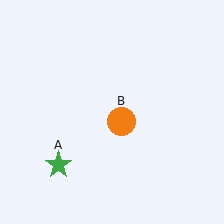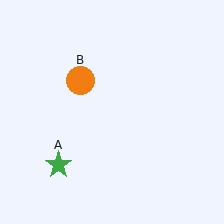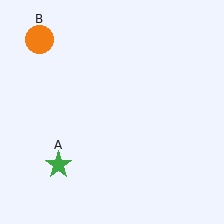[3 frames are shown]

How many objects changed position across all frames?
1 object changed position: orange circle (object B).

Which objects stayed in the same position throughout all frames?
Green star (object A) remained stationary.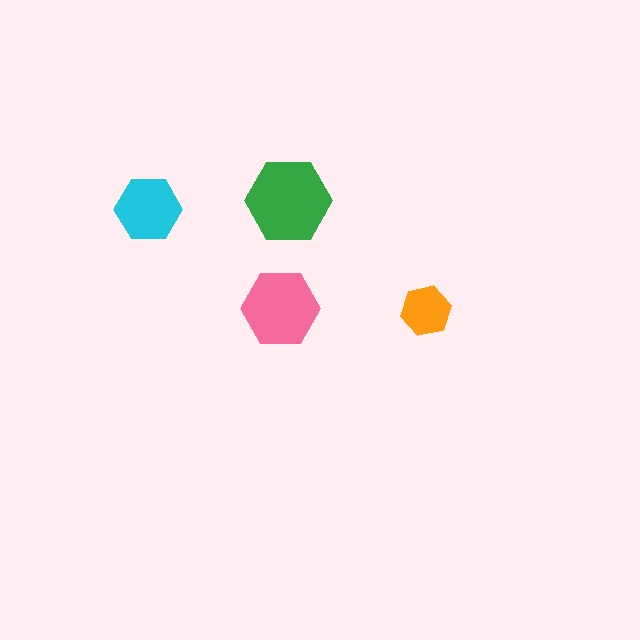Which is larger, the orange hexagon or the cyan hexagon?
The cyan one.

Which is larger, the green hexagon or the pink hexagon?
The green one.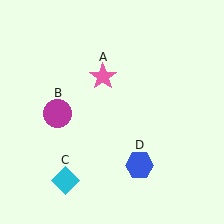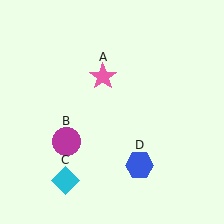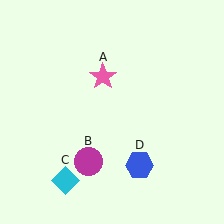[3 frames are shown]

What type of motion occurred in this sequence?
The magenta circle (object B) rotated counterclockwise around the center of the scene.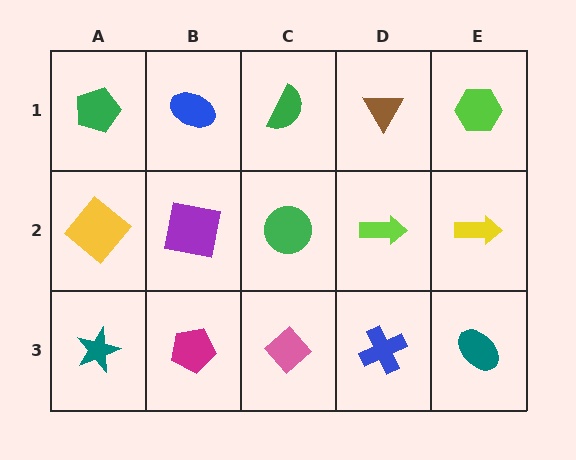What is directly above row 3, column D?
A lime arrow.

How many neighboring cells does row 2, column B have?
4.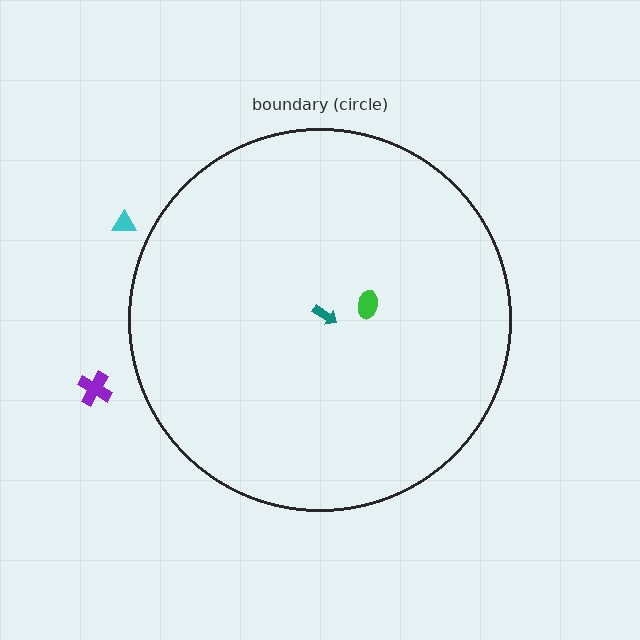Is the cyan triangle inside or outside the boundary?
Outside.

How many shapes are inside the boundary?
2 inside, 2 outside.